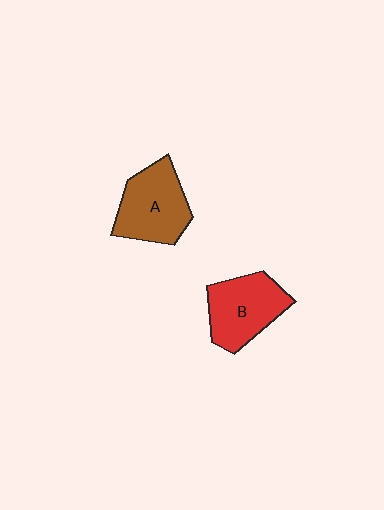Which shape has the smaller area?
Shape B (red).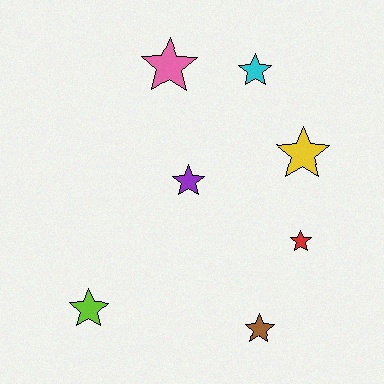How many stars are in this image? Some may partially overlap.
There are 7 stars.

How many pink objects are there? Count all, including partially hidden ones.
There is 1 pink object.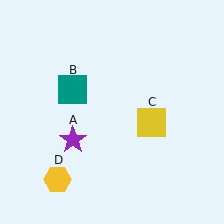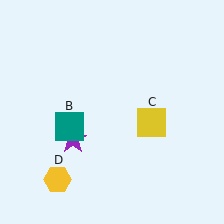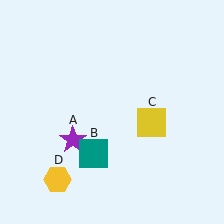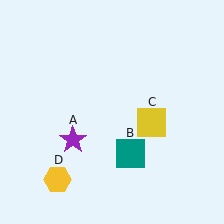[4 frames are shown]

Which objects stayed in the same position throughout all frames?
Purple star (object A) and yellow square (object C) and yellow hexagon (object D) remained stationary.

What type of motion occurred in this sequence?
The teal square (object B) rotated counterclockwise around the center of the scene.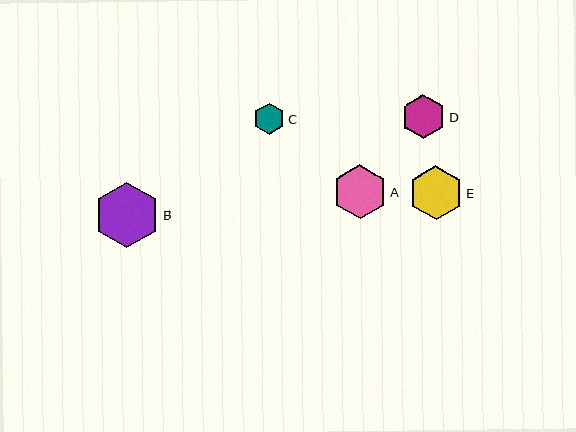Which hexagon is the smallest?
Hexagon C is the smallest with a size of approximately 31 pixels.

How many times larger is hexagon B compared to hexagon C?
Hexagon B is approximately 2.1 times the size of hexagon C.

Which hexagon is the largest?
Hexagon B is the largest with a size of approximately 65 pixels.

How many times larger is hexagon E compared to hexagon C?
Hexagon E is approximately 1.7 times the size of hexagon C.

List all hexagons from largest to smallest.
From largest to smallest: B, A, E, D, C.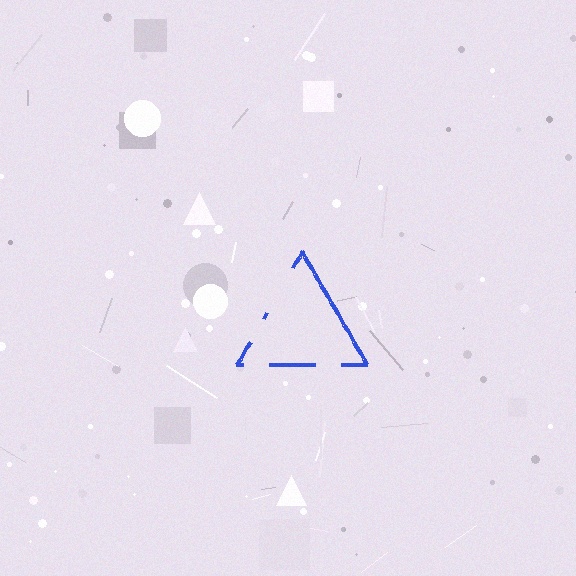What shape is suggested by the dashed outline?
The dashed outline suggests a triangle.